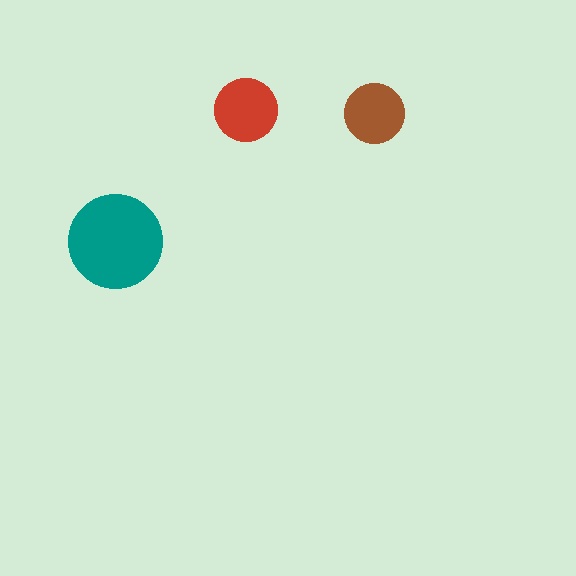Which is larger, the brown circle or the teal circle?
The teal one.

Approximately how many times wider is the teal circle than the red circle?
About 1.5 times wider.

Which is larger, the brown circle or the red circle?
The red one.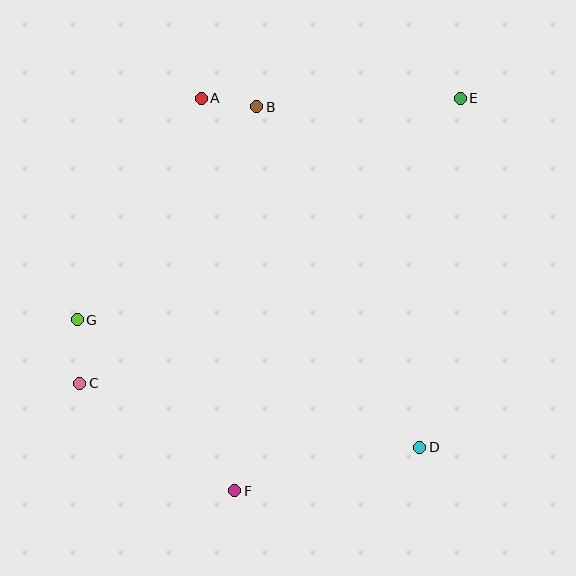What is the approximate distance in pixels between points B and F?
The distance between B and F is approximately 384 pixels.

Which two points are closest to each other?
Points A and B are closest to each other.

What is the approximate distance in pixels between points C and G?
The distance between C and G is approximately 63 pixels.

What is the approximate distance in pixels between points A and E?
The distance between A and E is approximately 259 pixels.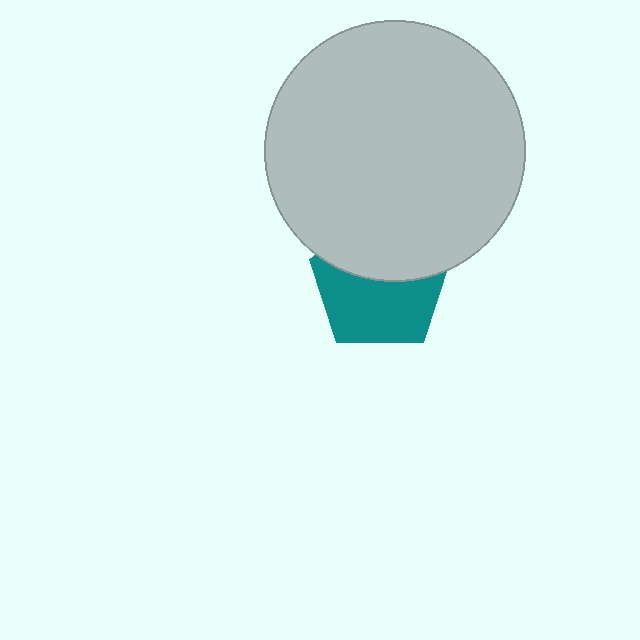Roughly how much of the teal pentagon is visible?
About half of it is visible (roughly 57%).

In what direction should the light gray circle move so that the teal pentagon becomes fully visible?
The light gray circle should move up. That is the shortest direction to clear the overlap and leave the teal pentagon fully visible.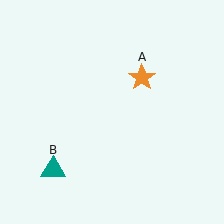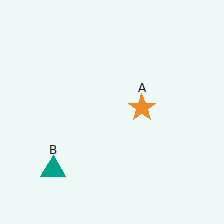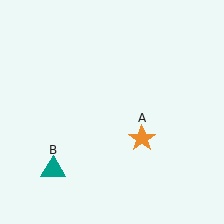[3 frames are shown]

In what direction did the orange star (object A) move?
The orange star (object A) moved down.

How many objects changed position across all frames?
1 object changed position: orange star (object A).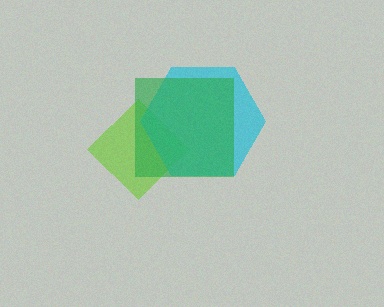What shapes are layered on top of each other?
The layered shapes are: a lime diamond, a cyan hexagon, a green square.